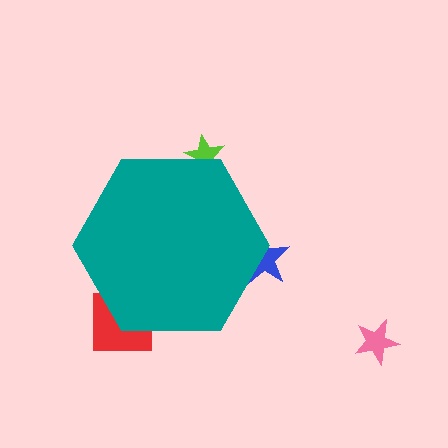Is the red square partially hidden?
Yes, the red square is partially hidden behind the teal hexagon.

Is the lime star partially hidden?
Yes, the lime star is partially hidden behind the teal hexagon.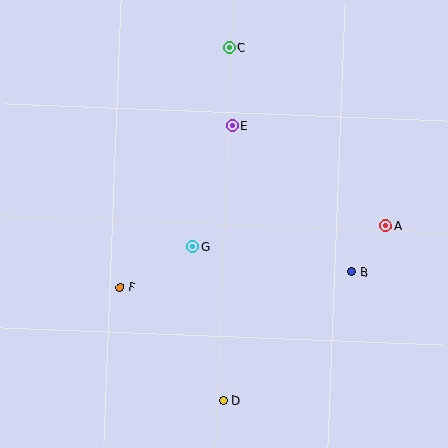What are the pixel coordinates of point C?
Point C is at (229, 47).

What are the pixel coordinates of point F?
Point F is at (120, 287).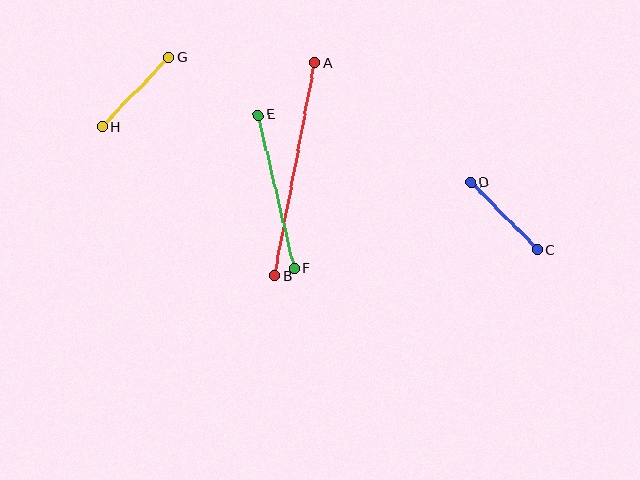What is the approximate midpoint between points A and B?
The midpoint is at approximately (295, 169) pixels.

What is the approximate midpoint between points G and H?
The midpoint is at approximately (135, 92) pixels.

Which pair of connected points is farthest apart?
Points A and B are farthest apart.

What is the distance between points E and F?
The distance is approximately 157 pixels.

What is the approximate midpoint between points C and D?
The midpoint is at approximately (504, 216) pixels.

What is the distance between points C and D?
The distance is approximately 95 pixels.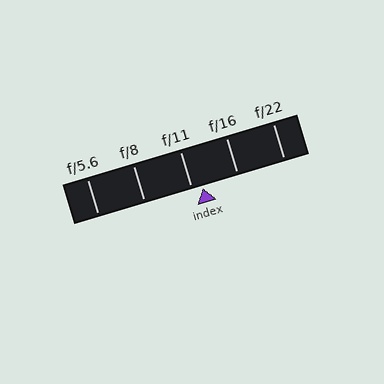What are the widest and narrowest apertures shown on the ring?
The widest aperture shown is f/5.6 and the narrowest is f/22.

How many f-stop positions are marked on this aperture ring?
There are 5 f-stop positions marked.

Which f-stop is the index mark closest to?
The index mark is closest to f/11.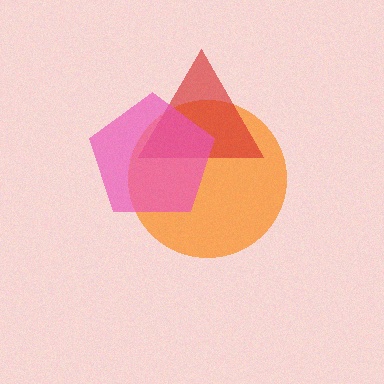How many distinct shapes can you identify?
There are 3 distinct shapes: an orange circle, a red triangle, a pink pentagon.